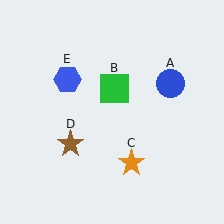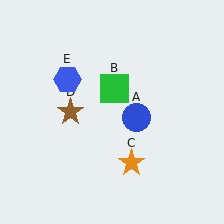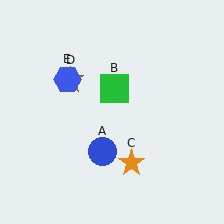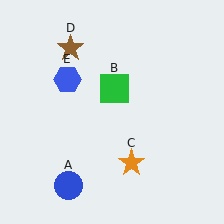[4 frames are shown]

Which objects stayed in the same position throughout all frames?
Green square (object B) and orange star (object C) and blue hexagon (object E) remained stationary.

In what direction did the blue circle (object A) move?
The blue circle (object A) moved down and to the left.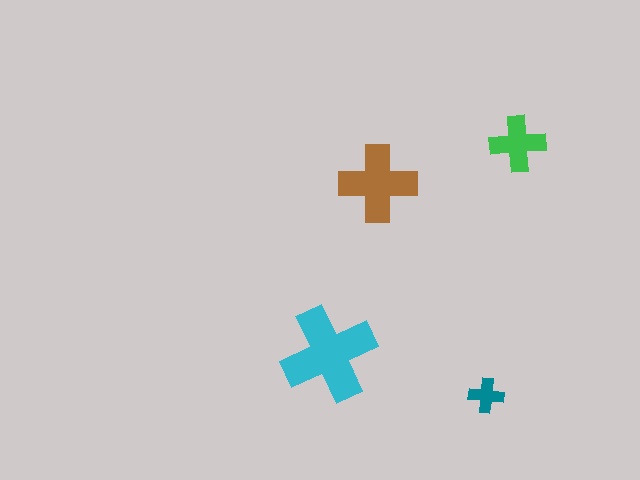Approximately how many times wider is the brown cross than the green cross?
About 1.5 times wider.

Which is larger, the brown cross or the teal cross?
The brown one.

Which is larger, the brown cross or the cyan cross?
The cyan one.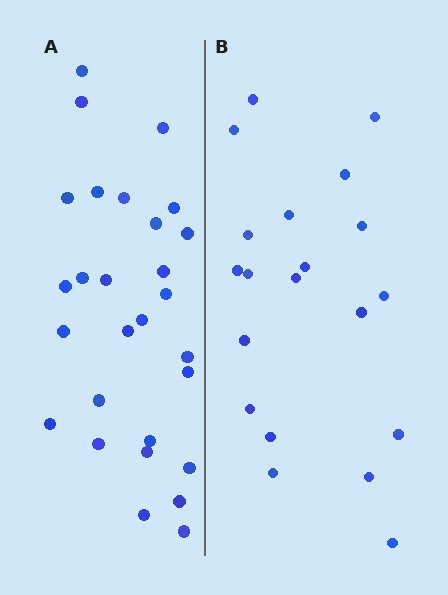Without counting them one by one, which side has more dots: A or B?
Region A (the left region) has more dots.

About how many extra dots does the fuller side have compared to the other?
Region A has roughly 8 or so more dots than region B.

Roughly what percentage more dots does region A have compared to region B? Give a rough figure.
About 40% more.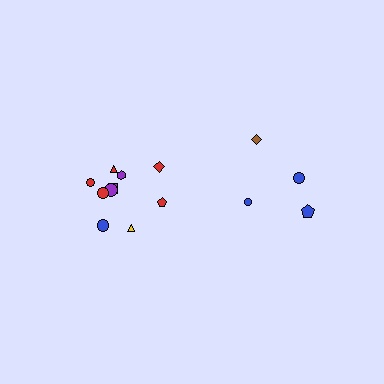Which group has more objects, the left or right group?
The left group.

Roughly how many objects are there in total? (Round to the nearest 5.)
Roughly 15 objects in total.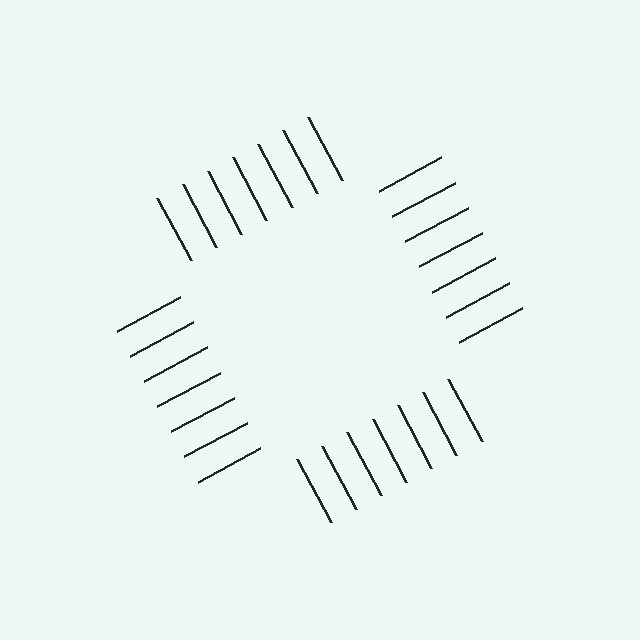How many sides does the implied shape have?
4 sides — the line-ends trace a square.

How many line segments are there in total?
28 — 7 along each of the 4 edges.